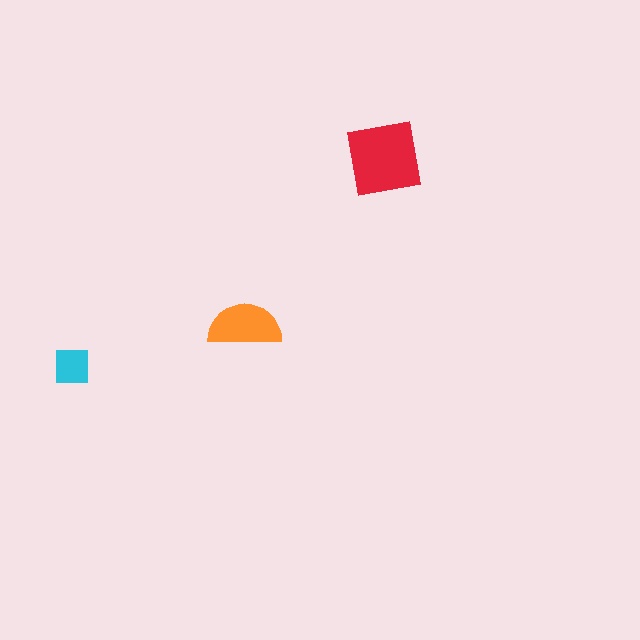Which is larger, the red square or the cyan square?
The red square.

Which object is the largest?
The red square.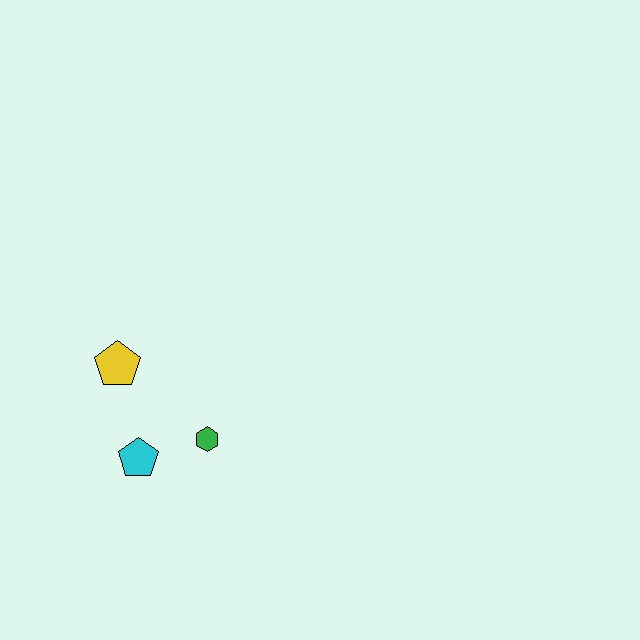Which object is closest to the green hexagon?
The cyan pentagon is closest to the green hexagon.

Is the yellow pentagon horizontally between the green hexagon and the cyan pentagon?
No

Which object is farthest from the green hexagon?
The yellow pentagon is farthest from the green hexagon.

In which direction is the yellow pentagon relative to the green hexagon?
The yellow pentagon is to the left of the green hexagon.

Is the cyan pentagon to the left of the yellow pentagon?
No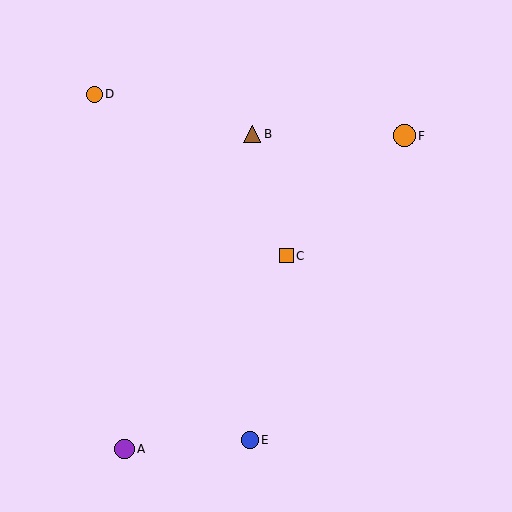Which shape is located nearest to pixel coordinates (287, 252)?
The orange square (labeled C) at (286, 256) is nearest to that location.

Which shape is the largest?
The orange circle (labeled F) is the largest.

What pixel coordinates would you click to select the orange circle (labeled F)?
Click at (404, 136) to select the orange circle F.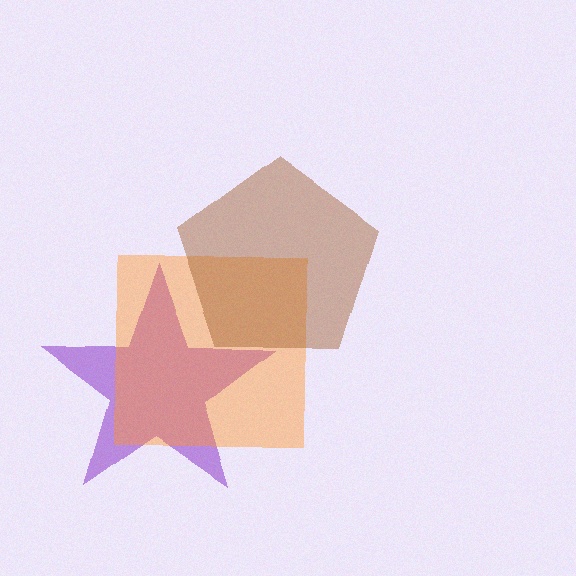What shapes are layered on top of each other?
The layered shapes are: a purple star, an orange square, a brown pentagon.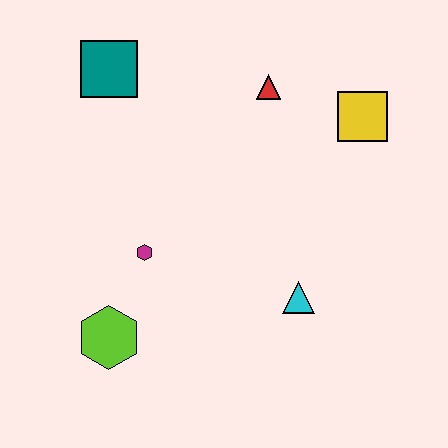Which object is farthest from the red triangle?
The lime hexagon is farthest from the red triangle.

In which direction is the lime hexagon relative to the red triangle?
The lime hexagon is below the red triangle.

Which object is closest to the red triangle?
The yellow square is closest to the red triangle.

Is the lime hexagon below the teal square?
Yes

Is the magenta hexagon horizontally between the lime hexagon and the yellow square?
Yes